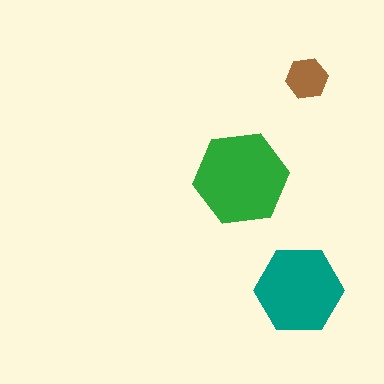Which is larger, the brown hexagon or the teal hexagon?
The teal one.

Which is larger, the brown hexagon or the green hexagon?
The green one.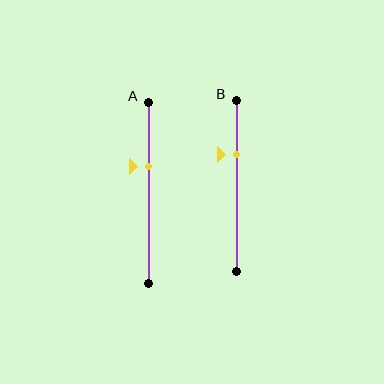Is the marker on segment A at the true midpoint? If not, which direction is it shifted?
No, the marker on segment A is shifted upward by about 14% of the segment length.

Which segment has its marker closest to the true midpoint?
Segment A has its marker closest to the true midpoint.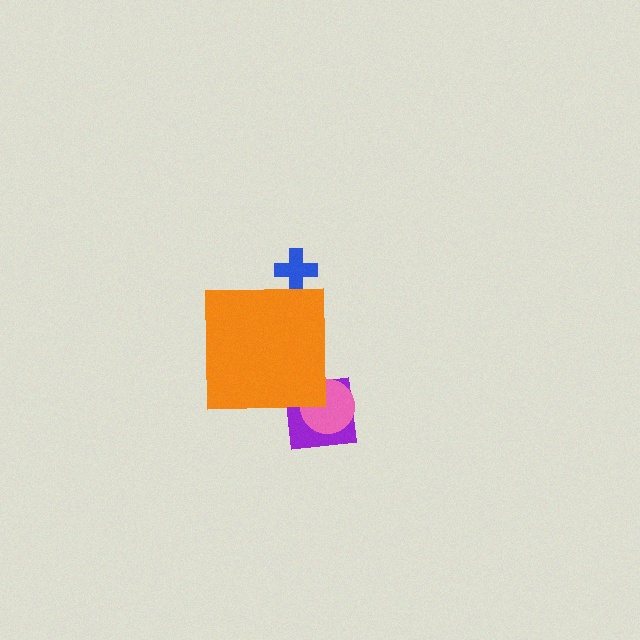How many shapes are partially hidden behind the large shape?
3 shapes are partially hidden.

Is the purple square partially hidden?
Yes, the purple square is partially hidden behind the orange square.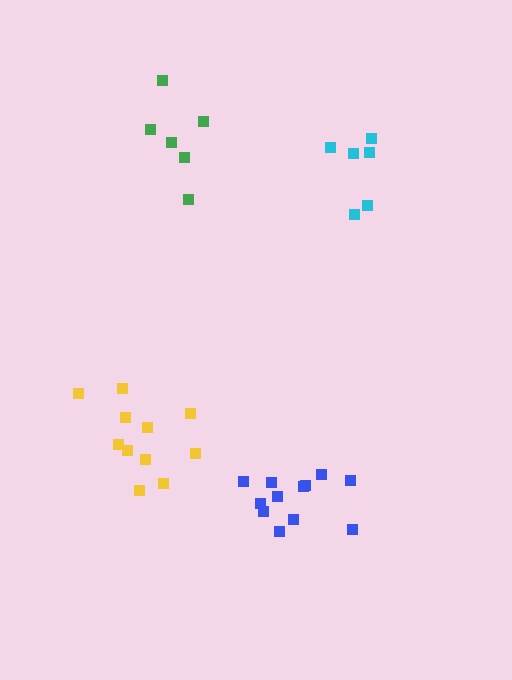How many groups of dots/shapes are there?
There are 4 groups.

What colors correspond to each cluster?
The clusters are colored: yellow, green, cyan, blue.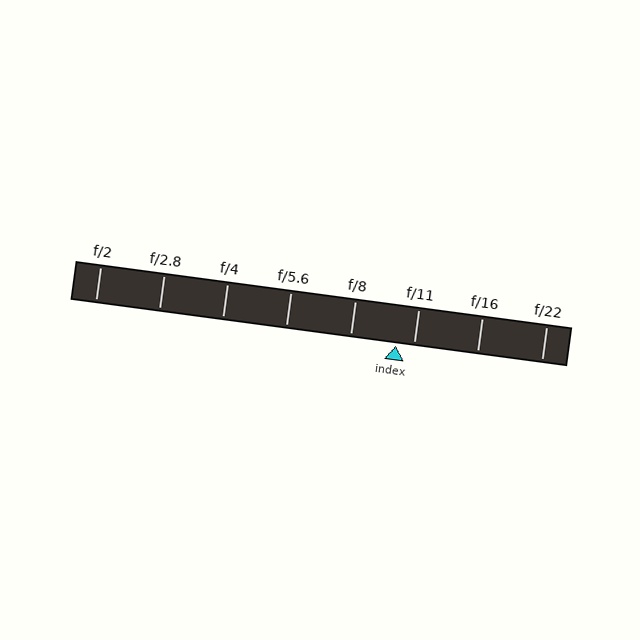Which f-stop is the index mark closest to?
The index mark is closest to f/11.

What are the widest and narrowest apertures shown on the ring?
The widest aperture shown is f/2 and the narrowest is f/22.